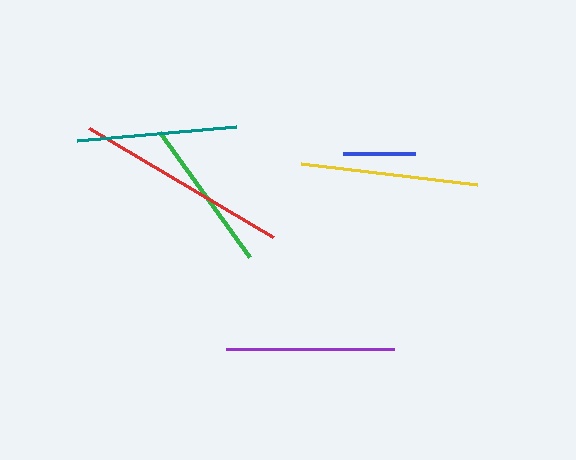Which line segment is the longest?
The red line is the longest at approximately 214 pixels.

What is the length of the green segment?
The green segment is approximately 154 pixels long.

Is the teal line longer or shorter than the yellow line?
The yellow line is longer than the teal line.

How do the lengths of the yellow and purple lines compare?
The yellow and purple lines are approximately the same length.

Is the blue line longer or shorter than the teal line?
The teal line is longer than the blue line.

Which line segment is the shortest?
The blue line is the shortest at approximately 72 pixels.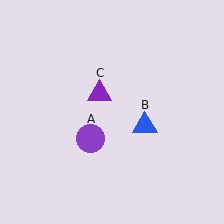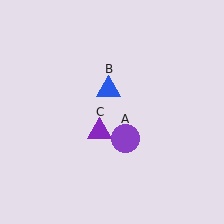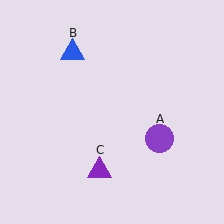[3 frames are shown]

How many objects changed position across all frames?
3 objects changed position: purple circle (object A), blue triangle (object B), purple triangle (object C).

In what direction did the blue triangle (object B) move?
The blue triangle (object B) moved up and to the left.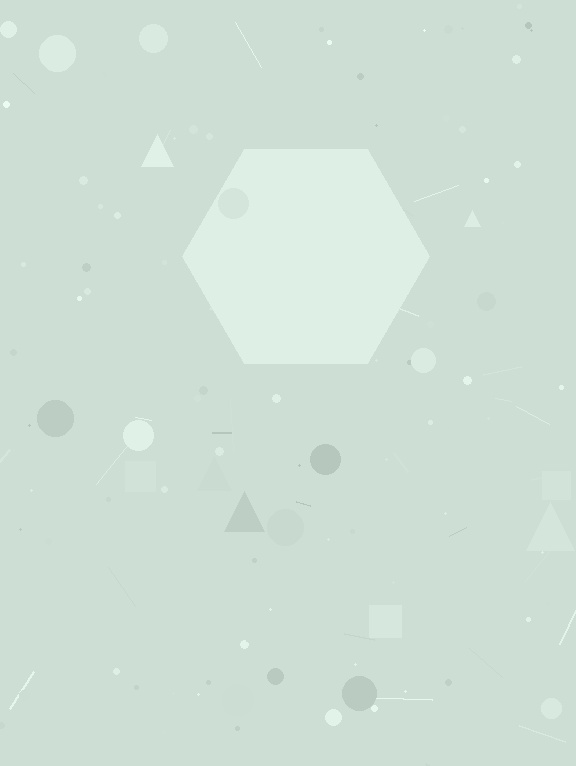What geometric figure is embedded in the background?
A hexagon is embedded in the background.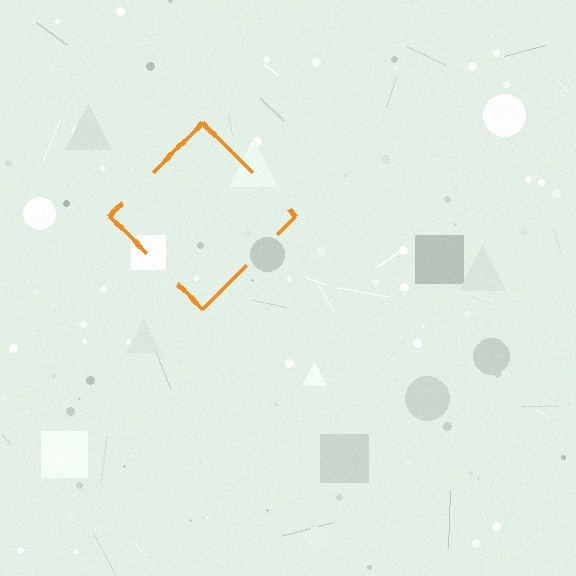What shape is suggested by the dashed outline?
The dashed outline suggests a diamond.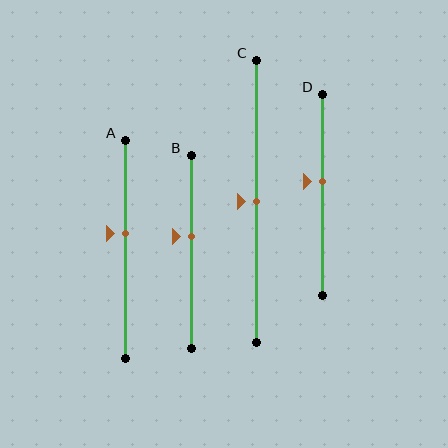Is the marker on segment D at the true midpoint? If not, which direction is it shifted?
No, the marker on segment D is shifted upward by about 7% of the segment length.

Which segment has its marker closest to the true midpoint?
Segment C has its marker closest to the true midpoint.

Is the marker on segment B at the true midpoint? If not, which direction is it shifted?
No, the marker on segment B is shifted upward by about 8% of the segment length.